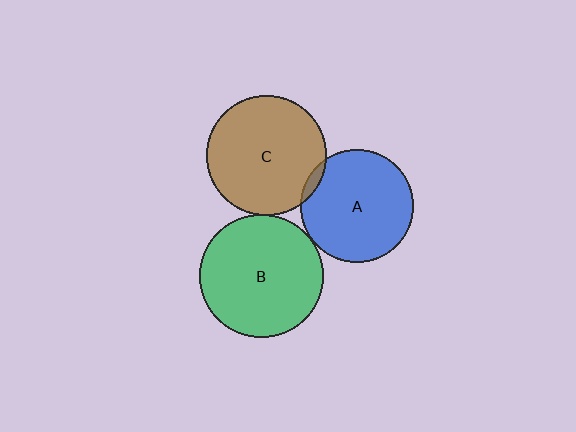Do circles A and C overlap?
Yes.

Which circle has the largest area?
Circle B (green).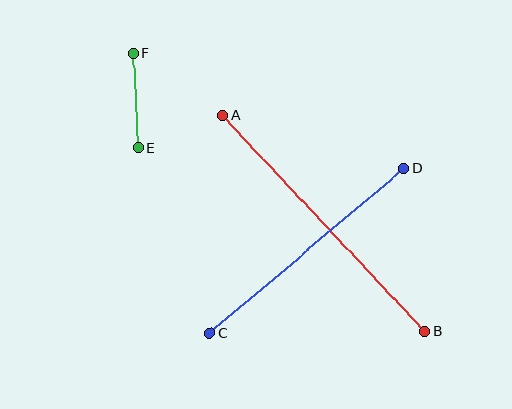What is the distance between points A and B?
The distance is approximately 296 pixels.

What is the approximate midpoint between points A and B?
The midpoint is at approximately (324, 224) pixels.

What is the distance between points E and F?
The distance is approximately 94 pixels.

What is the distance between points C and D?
The distance is approximately 254 pixels.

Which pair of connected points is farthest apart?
Points A and B are farthest apart.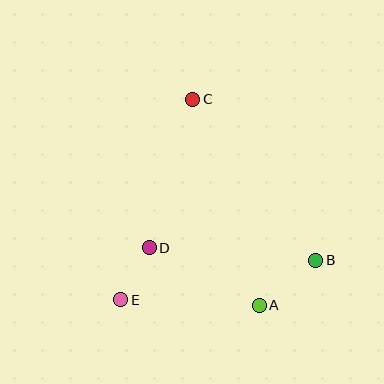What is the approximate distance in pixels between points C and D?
The distance between C and D is approximately 155 pixels.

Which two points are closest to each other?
Points D and E are closest to each other.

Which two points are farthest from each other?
Points A and C are farthest from each other.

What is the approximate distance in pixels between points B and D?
The distance between B and D is approximately 167 pixels.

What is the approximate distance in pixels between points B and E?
The distance between B and E is approximately 199 pixels.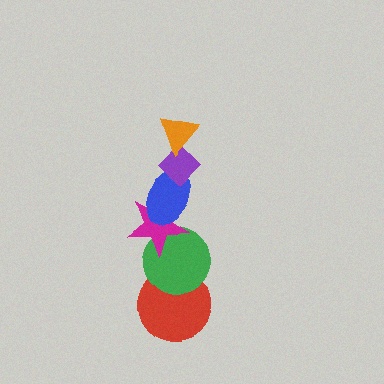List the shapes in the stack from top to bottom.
From top to bottom: the orange triangle, the purple diamond, the blue ellipse, the magenta star, the green circle, the red circle.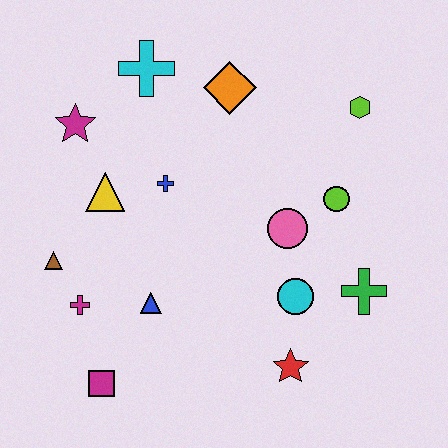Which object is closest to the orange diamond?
The cyan cross is closest to the orange diamond.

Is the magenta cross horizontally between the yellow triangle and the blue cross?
No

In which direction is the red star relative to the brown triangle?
The red star is to the right of the brown triangle.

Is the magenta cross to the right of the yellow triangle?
No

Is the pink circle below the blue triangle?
No